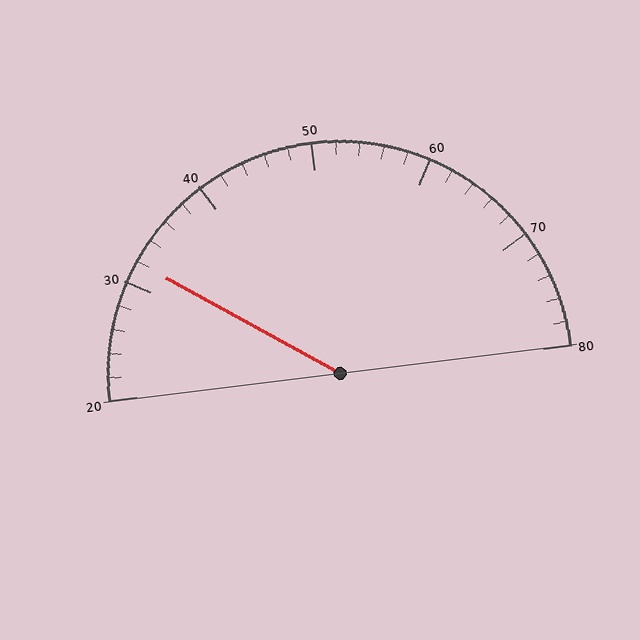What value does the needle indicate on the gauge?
The needle indicates approximately 32.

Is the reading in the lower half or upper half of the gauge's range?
The reading is in the lower half of the range (20 to 80).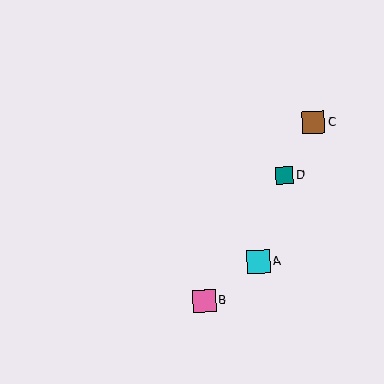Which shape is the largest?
The cyan square (labeled A) is the largest.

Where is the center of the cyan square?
The center of the cyan square is at (258, 262).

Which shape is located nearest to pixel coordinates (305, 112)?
The brown square (labeled C) at (313, 123) is nearest to that location.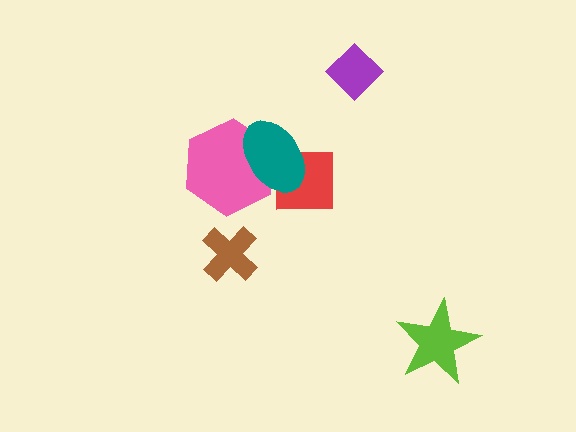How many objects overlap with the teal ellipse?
2 objects overlap with the teal ellipse.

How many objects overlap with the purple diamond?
0 objects overlap with the purple diamond.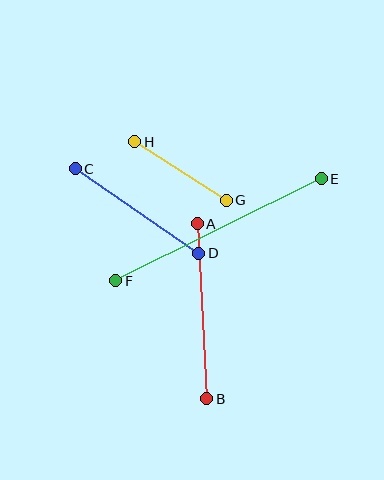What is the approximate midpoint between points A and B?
The midpoint is at approximately (202, 311) pixels.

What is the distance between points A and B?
The distance is approximately 175 pixels.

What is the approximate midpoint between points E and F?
The midpoint is at approximately (219, 230) pixels.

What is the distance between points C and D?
The distance is approximately 150 pixels.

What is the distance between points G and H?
The distance is approximately 109 pixels.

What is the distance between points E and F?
The distance is approximately 230 pixels.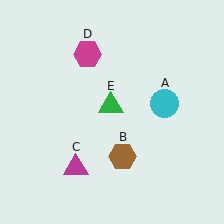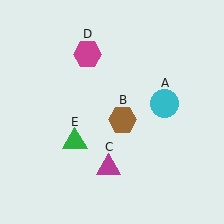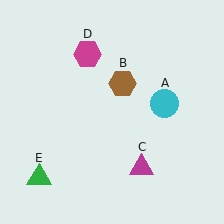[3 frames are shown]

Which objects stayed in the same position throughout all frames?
Cyan circle (object A) and magenta hexagon (object D) remained stationary.